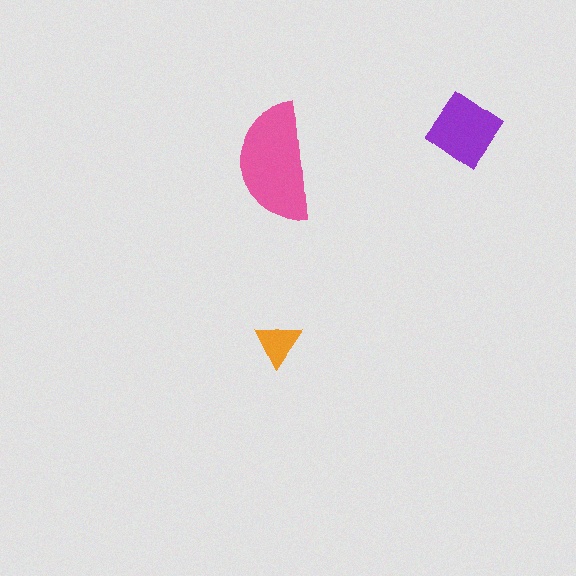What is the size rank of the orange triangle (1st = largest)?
3rd.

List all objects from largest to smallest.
The pink semicircle, the purple diamond, the orange triangle.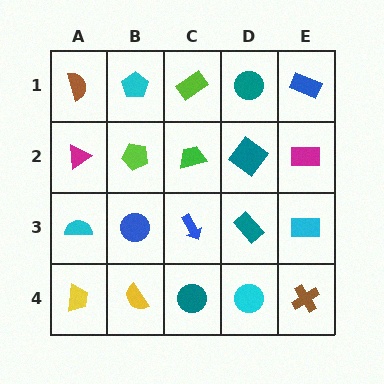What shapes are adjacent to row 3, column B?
A lime pentagon (row 2, column B), a yellow semicircle (row 4, column B), a cyan semicircle (row 3, column A), a blue arrow (row 3, column C).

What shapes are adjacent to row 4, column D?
A teal rectangle (row 3, column D), a teal circle (row 4, column C), a brown cross (row 4, column E).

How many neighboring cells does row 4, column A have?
2.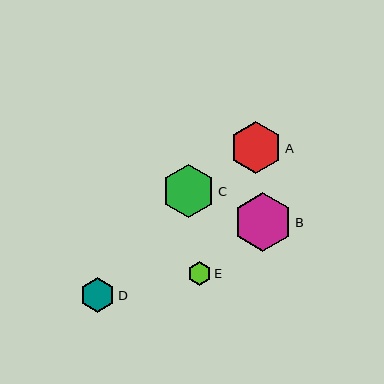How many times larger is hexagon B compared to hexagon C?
Hexagon B is approximately 1.1 times the size of hexagon C.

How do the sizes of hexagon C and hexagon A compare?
Hexagon C and hexagon A are approximately the same size.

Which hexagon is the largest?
Hexagon B is the largest with a size of approximately 59 pixels.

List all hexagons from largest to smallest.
From largest to smallest: B, C, A, D, E.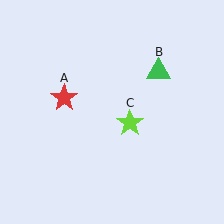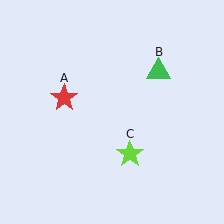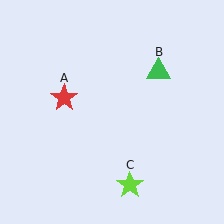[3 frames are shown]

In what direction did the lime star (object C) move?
The lime star (object C) moved down.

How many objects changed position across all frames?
1 object changed position: lime star (object C).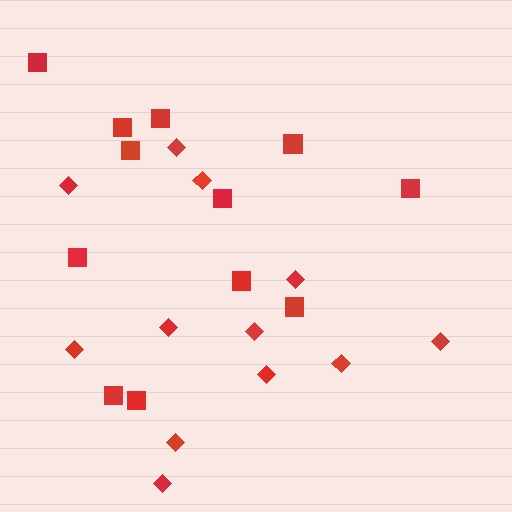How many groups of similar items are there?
There are 2 groups: one group of squares (12) and one group of diamonds (12).